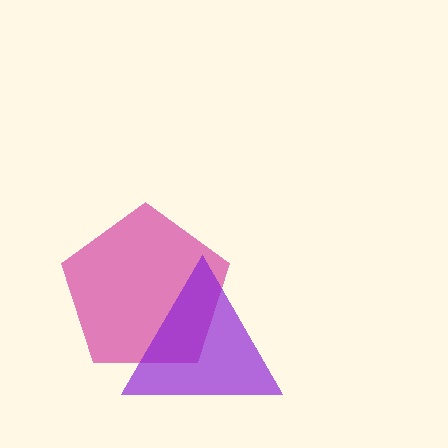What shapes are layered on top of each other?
The layered shapes are: a magenta pentagon, a purple triangle.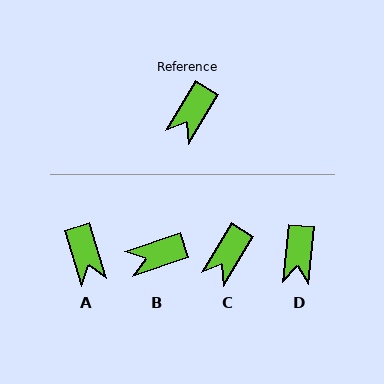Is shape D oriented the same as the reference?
No, it is off by about 25 degrees.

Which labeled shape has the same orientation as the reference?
C.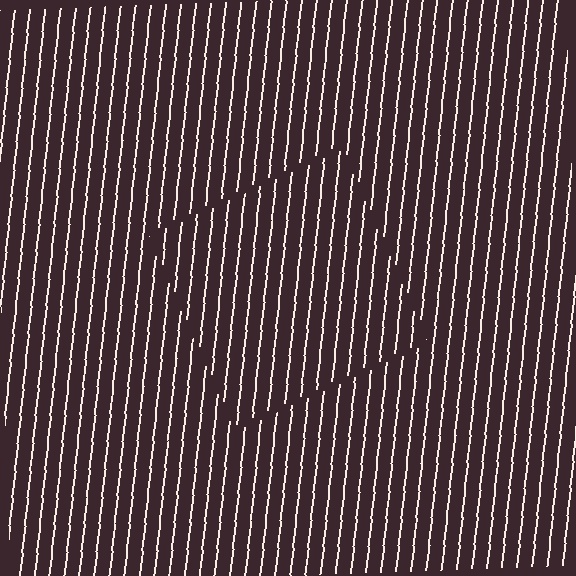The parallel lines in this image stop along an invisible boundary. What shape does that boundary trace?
An illusory square. The interior of the shape contains the same grating, shifted by half a period — the contour is defined by the phase discontinuity where line-ends from the inner and outer gratings abut.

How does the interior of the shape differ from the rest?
The interior of the shape contains the same grating, shifted by half a period — the contour is defined by the phase discontinuity where line-ends from the inner and outer gratings abut.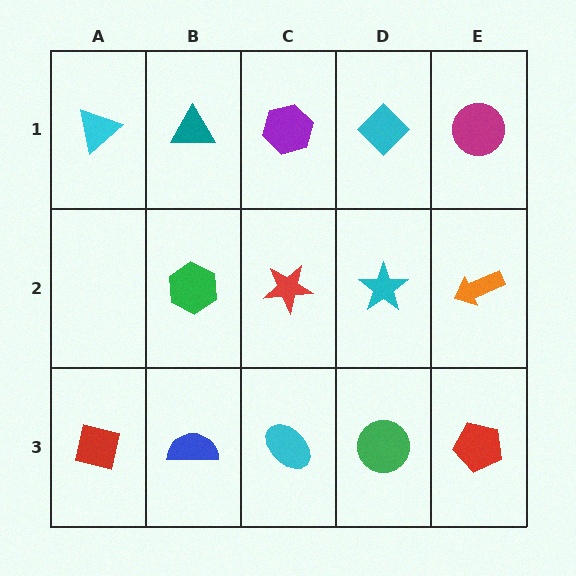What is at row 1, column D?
A cyan diamond.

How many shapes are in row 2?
4 shapes.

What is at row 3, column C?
A cyan ellipse.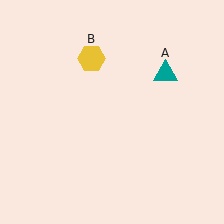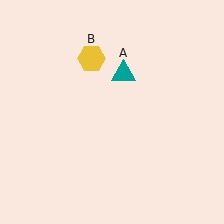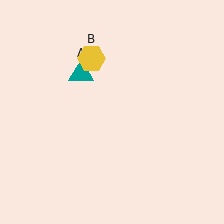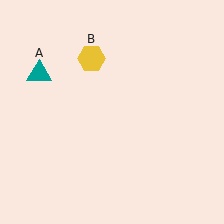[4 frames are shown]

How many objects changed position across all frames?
1 object changed position: teal triangle (object A).